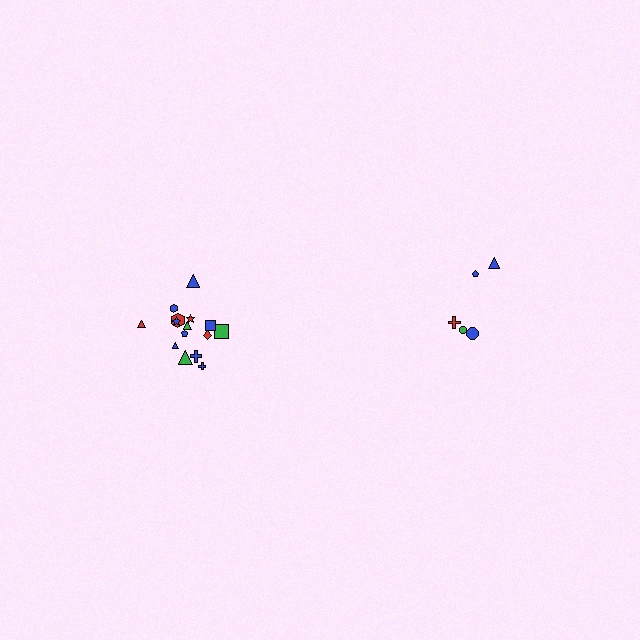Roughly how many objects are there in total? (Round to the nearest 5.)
Roughly 20 objects in total.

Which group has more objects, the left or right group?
The left group.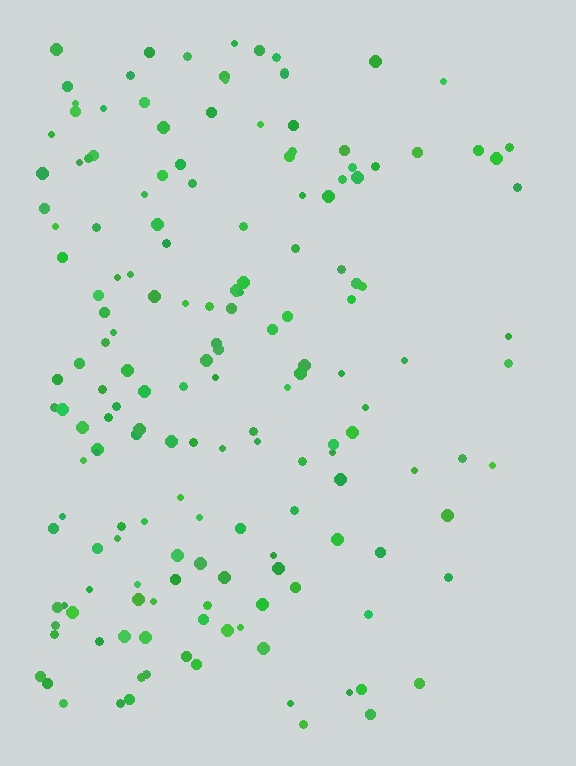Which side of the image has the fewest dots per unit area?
The right.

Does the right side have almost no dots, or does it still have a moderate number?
Still a moderate number, just noticeably fewer than the left.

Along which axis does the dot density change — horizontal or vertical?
Horizontal.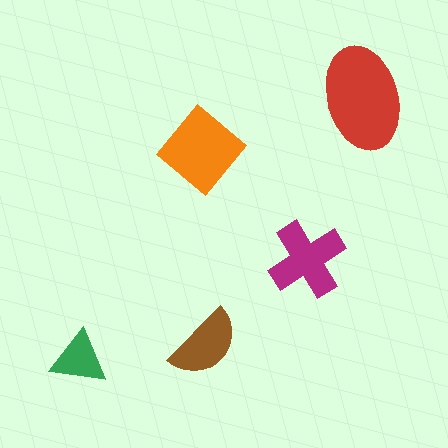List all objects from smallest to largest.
The green triangle, the brown semicircle, the magenta cross, the orange diamond, the red ellipse.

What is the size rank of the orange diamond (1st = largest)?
2nd.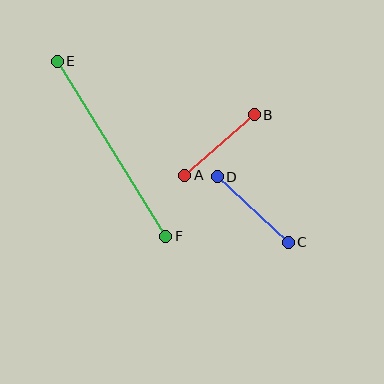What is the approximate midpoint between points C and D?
The midpoint is at approximately (253, 210) pixels.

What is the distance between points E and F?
The distance is approximately 206 pixels.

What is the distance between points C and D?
The distance is approximately 96 pixels.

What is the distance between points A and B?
The distance is approximately 92 pixels.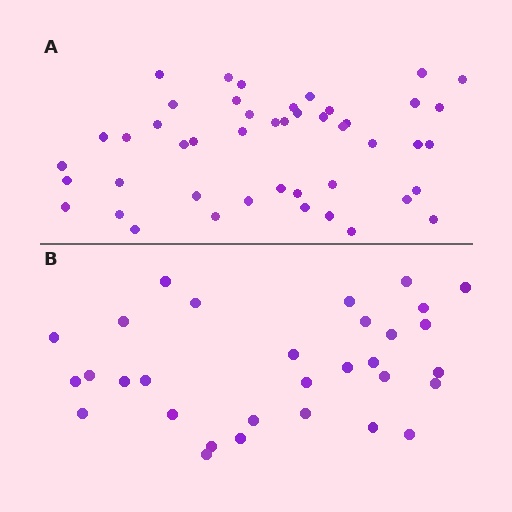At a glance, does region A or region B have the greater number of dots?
Region A (the top region) has more dots.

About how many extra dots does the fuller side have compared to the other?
Region A has approximately 15 more dots than region B.